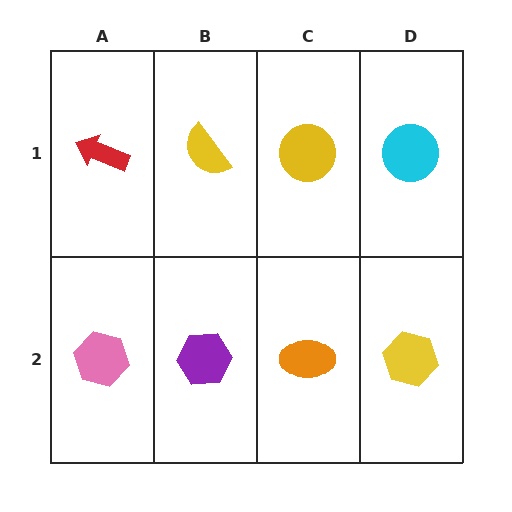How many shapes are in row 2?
4 shapes.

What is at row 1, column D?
A cyan circle.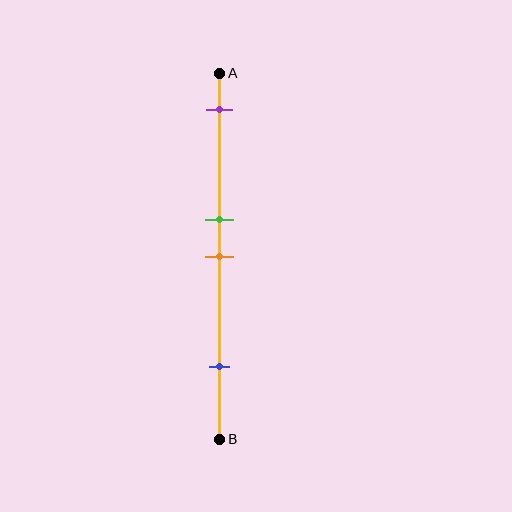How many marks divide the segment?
There are 4 marks dividing the segment.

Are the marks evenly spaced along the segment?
No, the marks are not evenly spaced.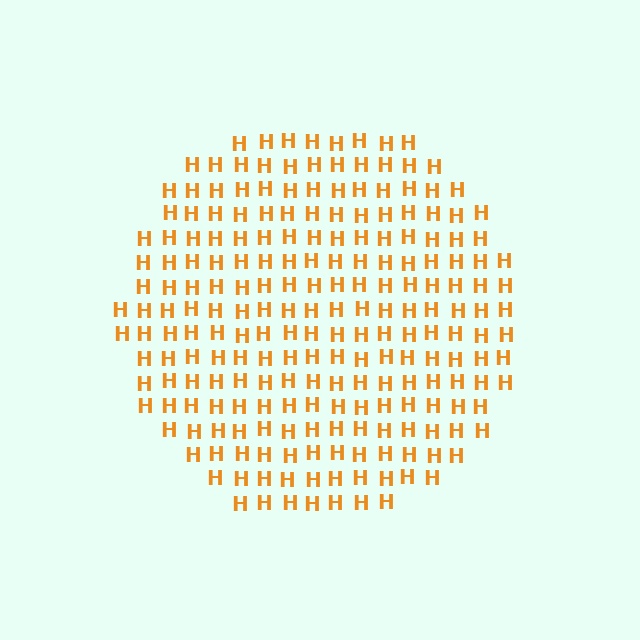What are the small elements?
The small elements are letter H's.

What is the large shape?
The large shape is a circle.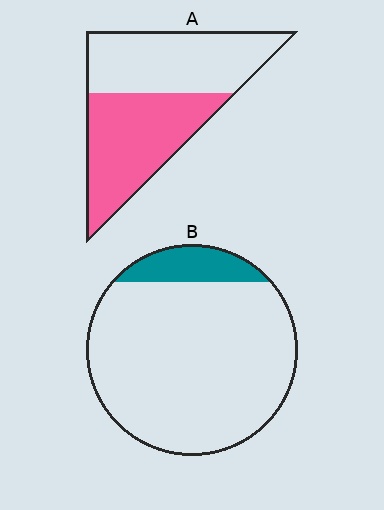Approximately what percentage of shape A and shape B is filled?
A is approximately 50% and B is approximately 10%.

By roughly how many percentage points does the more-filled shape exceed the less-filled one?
By roughly 40 percentage points (A over B).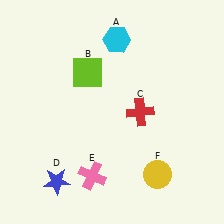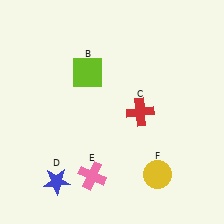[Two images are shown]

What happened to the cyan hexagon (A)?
The cyan hexagon (A) was removed in Image 2. It was in the top-right area of Image 1.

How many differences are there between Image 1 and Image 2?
There is 1 difference between the two images.